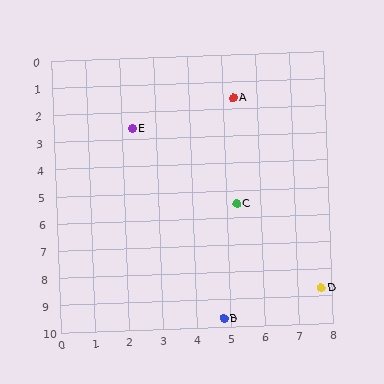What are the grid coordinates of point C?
Point C is at approximately (5.3, 5.5).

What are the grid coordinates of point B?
Point B is at approximately (4.8, 9.7).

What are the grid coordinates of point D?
Point D is at approximately (7.7, 8.7).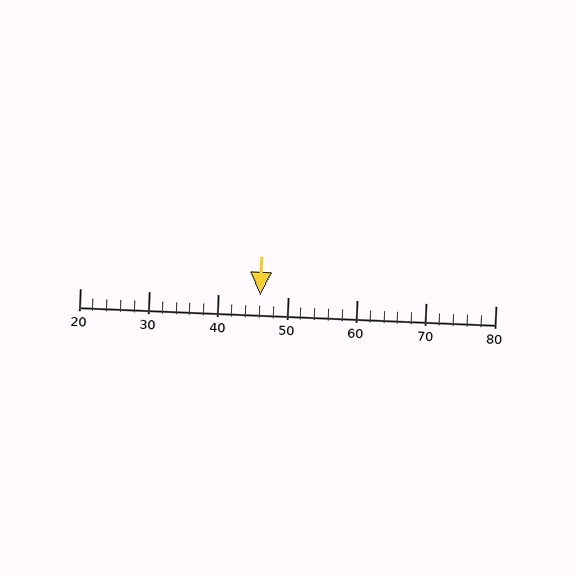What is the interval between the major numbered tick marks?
The major tick marks are spaced 10 units apart.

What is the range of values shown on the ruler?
The ruler shows values from 20 to 80.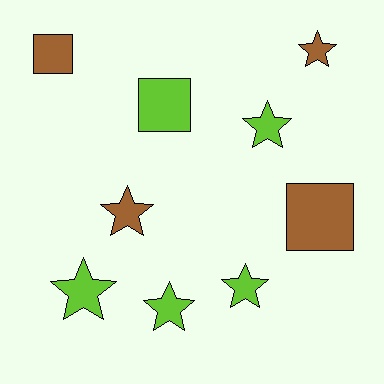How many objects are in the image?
There are 9 objects.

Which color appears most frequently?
Lime, with 5 objects.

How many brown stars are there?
There are 2 brown stars.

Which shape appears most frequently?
Star, with 6 objects.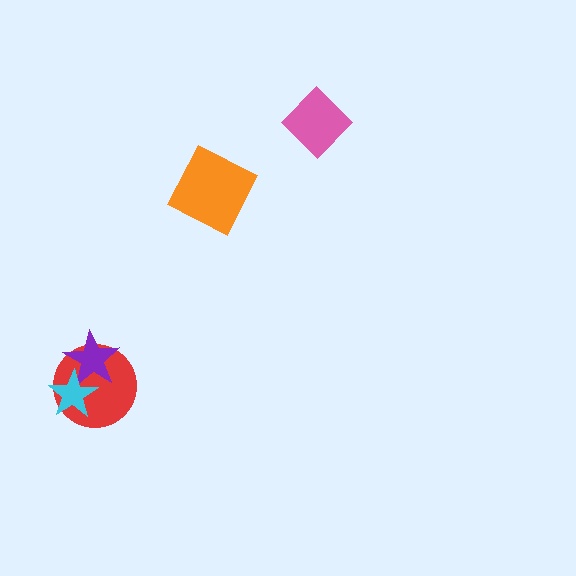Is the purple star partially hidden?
Yes, it is partially covered by another shape.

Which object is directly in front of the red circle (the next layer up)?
The purple star is directly in front of the red circle.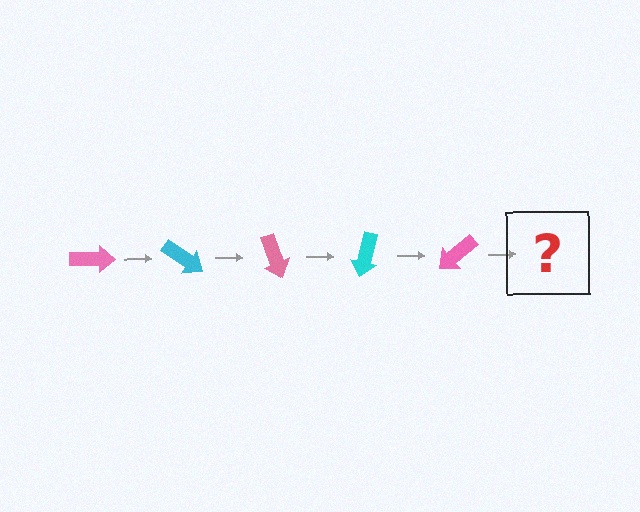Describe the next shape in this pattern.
It should be a cyan arrow, rotated 175 degrees from the start.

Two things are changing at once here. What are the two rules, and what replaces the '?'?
The two rules are that it rotates 35 degrees each step and the color cycles through pink and cyan. The '?' should be a cyan arrow, rotated 175 degrees from the start.